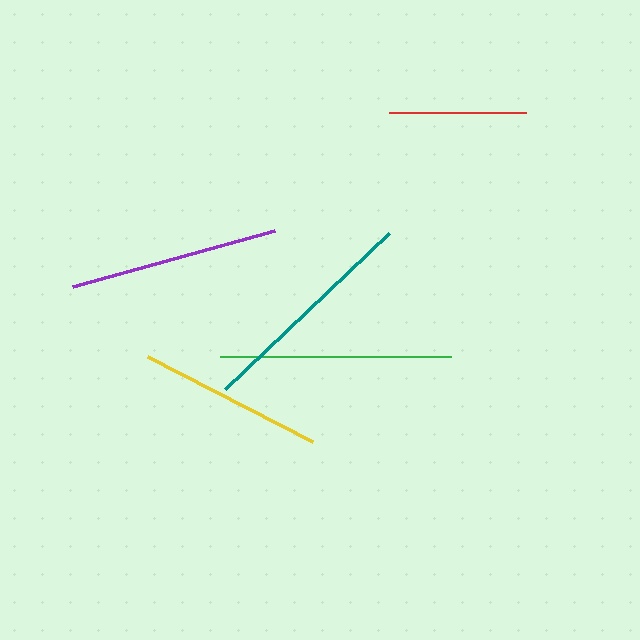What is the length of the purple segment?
The purple segment is approximately 209 pixels long.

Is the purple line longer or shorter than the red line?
The purple line is longer than the red line.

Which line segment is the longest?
The green line is the longest at approximately 231 pixels.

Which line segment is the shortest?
The red line is the shortest at approximately 138 pixels.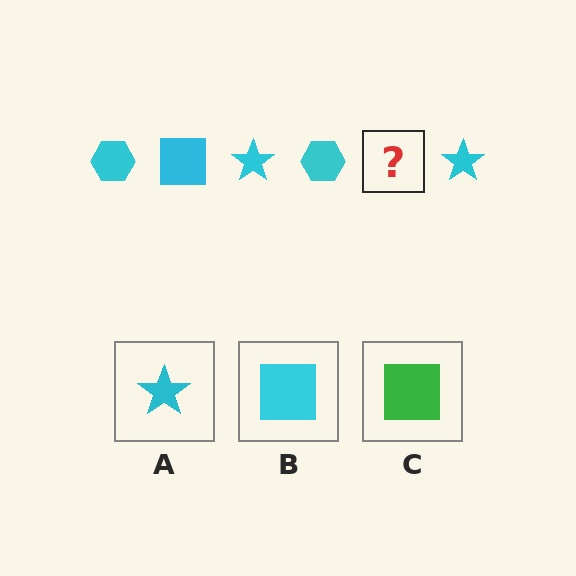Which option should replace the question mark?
Option B.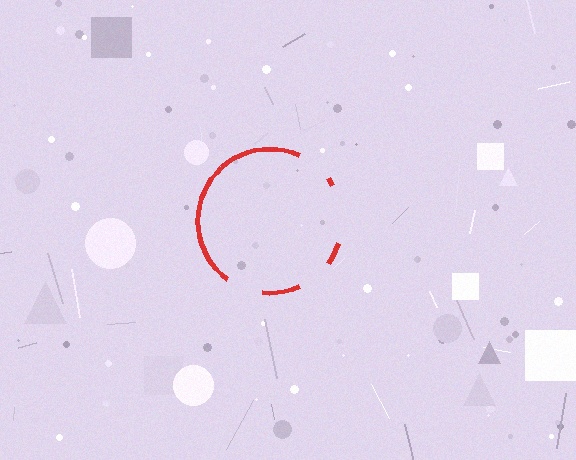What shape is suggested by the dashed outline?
The dashed outline suggests a circle.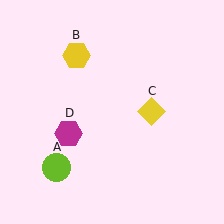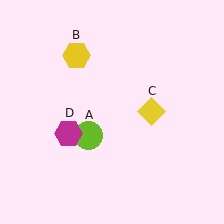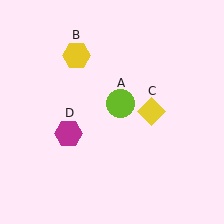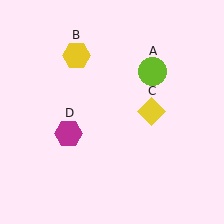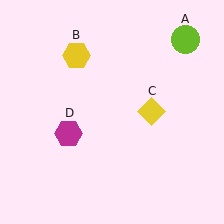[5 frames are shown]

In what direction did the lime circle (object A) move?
The lime circle (object A) moved up and to the right.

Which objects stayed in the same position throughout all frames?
Yellow hexagon (object B) and yellow diamond (object C) and magenta hexagon (object D) remained stationary.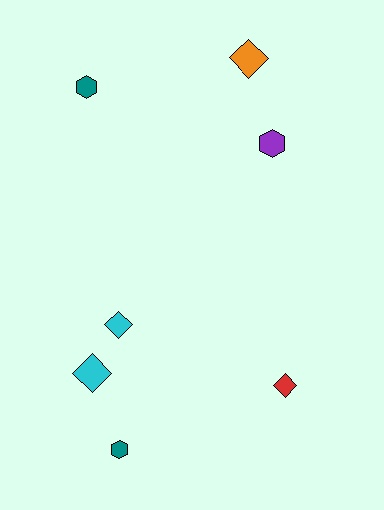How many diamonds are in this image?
There are 4 diamonds.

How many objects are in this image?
There are 7 objects.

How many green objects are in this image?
There are no green objects.